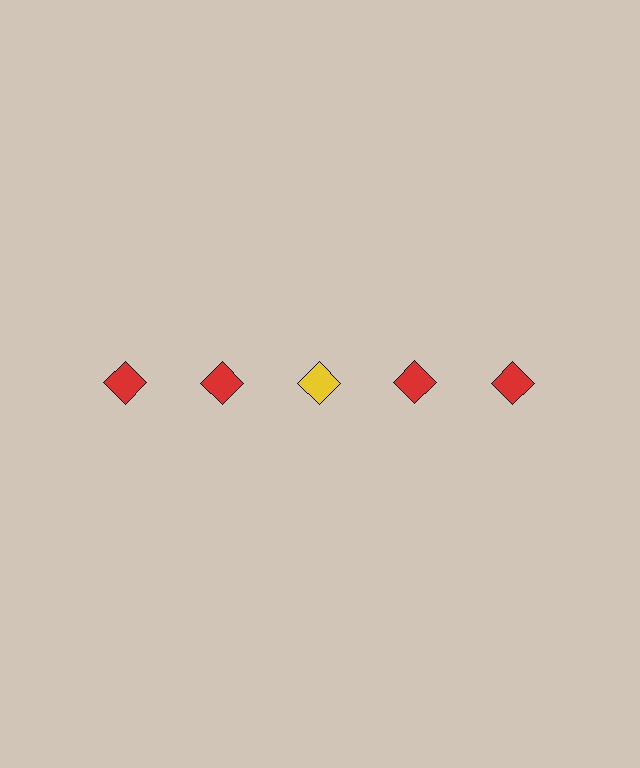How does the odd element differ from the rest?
It has a different color: yellow instead of red.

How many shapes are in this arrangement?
There are 5 shapes arranged in a grid pattern.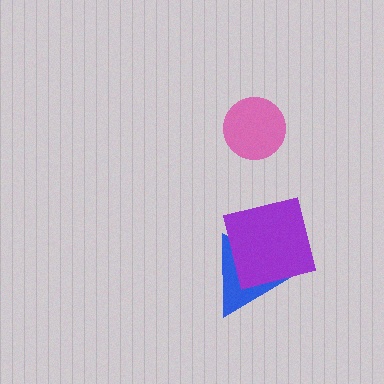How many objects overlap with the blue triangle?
1 object overlaps with the blue triangle.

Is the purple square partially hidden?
No, no other shape covers it.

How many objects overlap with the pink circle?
0 objects overlap with the pink circle.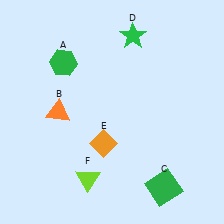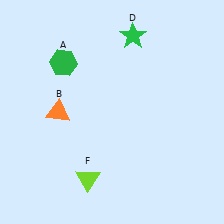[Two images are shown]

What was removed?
The green square (C), the orange diamond (E) were removed in Image 2.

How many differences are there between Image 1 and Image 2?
There are 2 differences between the two images.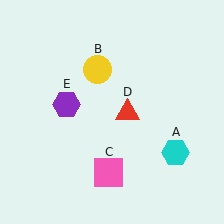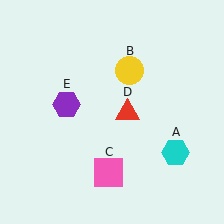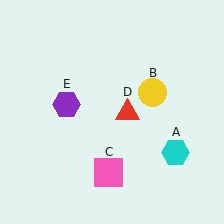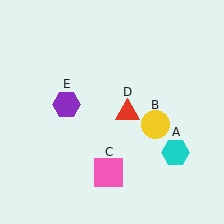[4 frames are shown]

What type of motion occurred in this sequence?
The yellow circle (object B) rotated clockwise around the center of the scene.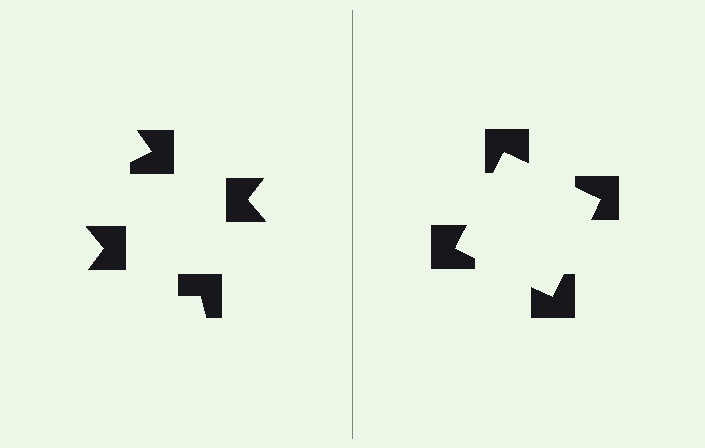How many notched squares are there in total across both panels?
8 — 4 on each side.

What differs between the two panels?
The notched squares are positioned identically on both sides; only the wedge orientations differ. On the right they align to a square; on the left they are misaligned.